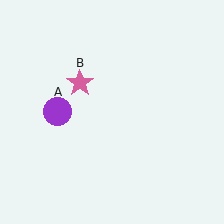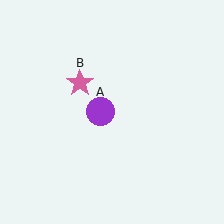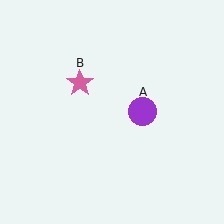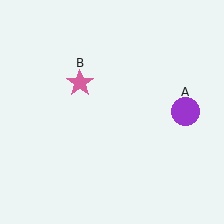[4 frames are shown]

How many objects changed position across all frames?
1 object changed position: purple circle (object A).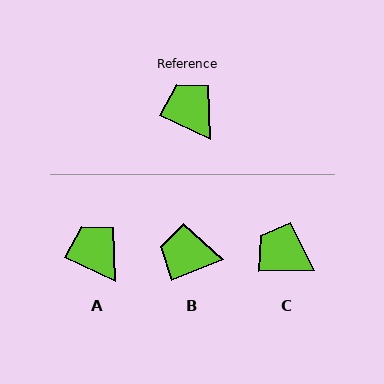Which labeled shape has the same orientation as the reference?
A.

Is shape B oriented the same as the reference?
No, it is off by about 47 degrees.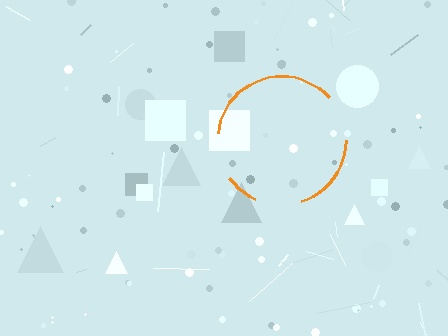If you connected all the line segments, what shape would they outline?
They would outline a circle.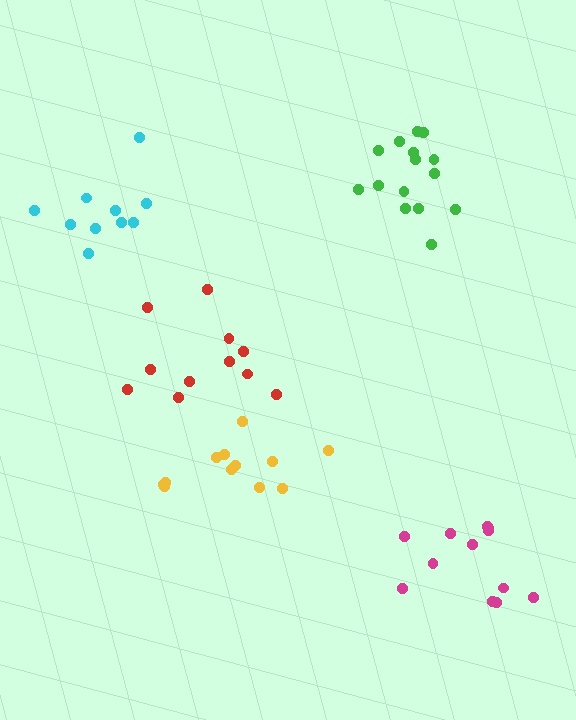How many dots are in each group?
Group 1: 12 dots, Group 2: 15 dots, Group 3: 10 dots, Group 4: 12 dots, Group 5: 11 dots (60 total).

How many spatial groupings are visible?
There are 5 spatial groupings.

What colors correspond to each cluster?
The clusters are colored: yellow, green, cyan, magenta, red.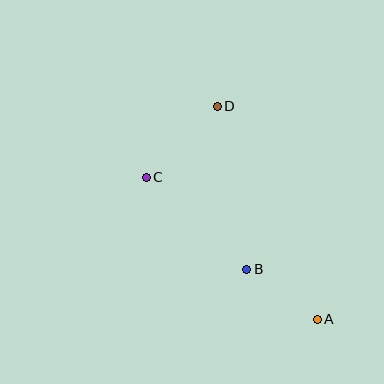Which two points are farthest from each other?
Points A and D are farthest from each other.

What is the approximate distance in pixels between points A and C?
The distance between A and C is approximately 222 pixels.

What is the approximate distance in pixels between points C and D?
The distance between C and D is approximately 101 pixels.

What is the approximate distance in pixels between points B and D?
The distance between B and D is approximately 166 pixels.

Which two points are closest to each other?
Points A and B are closest to each other.